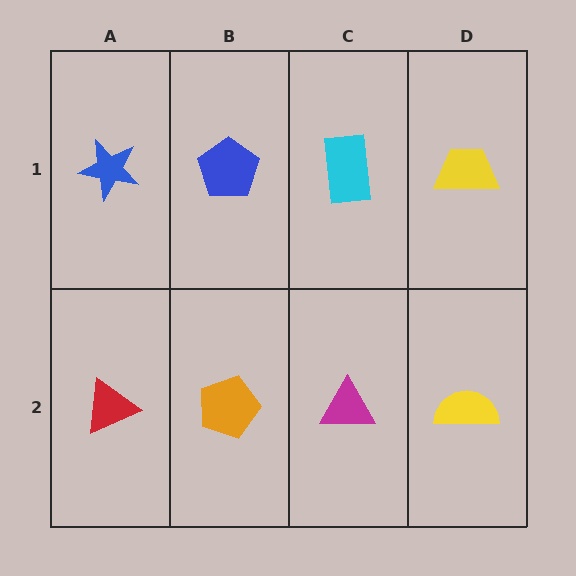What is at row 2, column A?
A red triangle.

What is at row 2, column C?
A magenta triangle.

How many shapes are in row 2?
4 shapes.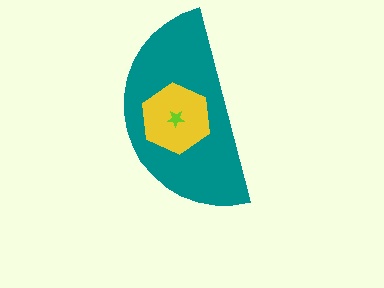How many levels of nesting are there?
3.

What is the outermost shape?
The teal semicircle.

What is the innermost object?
The lime star.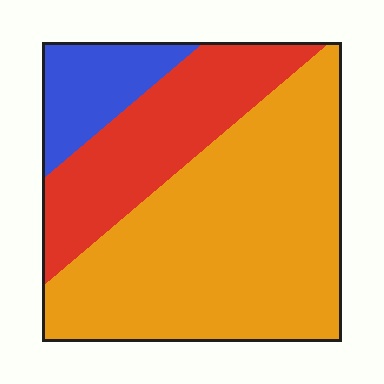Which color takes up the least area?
Blue, at roughly 10%.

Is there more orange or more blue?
Orange.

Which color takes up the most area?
Orange, at roughly 60%.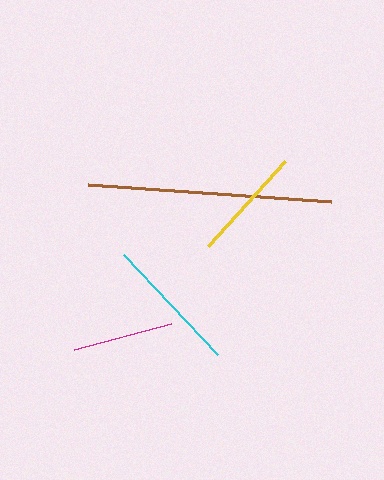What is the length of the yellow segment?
The yellow segment is approximately 115 pixels long.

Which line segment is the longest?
The brown line is the longest at approximately 244 pixels.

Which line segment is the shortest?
The magenta line is the shortest at approximately 101 pixels.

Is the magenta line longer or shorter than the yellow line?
The yellow line is longer than the magenta line.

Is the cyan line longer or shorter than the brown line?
The brown line is longer than the cyan line.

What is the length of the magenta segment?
The magenta segment is approximately 101 pixels long.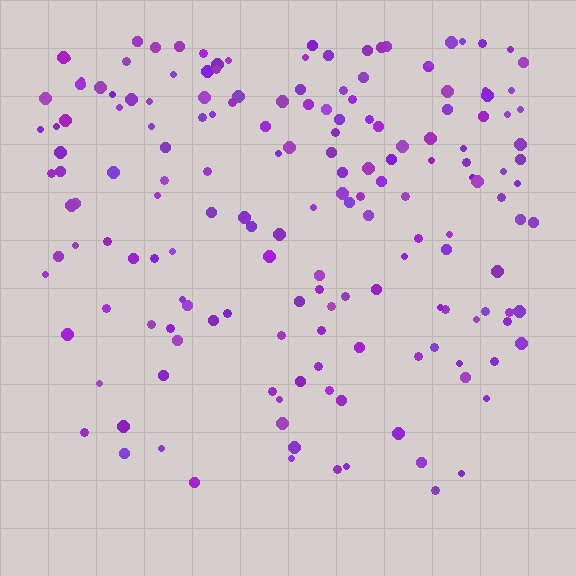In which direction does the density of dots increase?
From bottom to top, with the top side densest.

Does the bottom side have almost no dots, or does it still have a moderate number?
Still a moderate number, just noticeably fewer than the top.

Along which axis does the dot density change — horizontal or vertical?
Vertical.